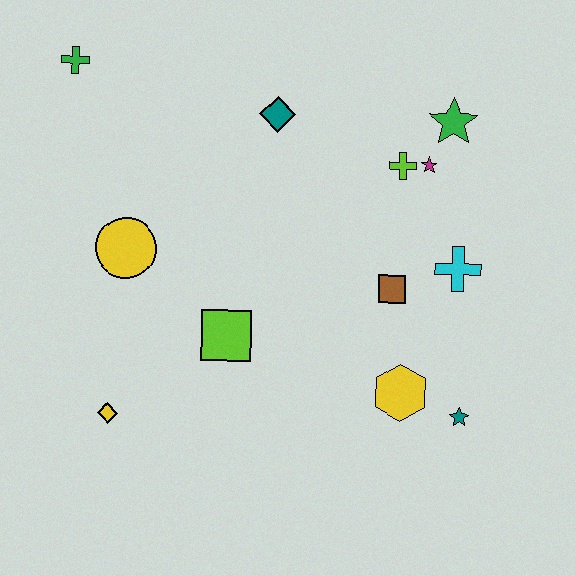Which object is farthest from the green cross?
The teal star is farthest from the green cross.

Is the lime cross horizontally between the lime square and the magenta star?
Yes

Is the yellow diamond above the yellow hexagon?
No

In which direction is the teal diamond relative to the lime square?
The teal diamond is above the lime square.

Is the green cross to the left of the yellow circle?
Yes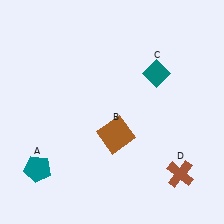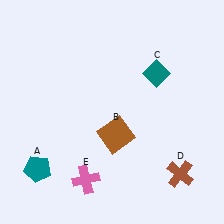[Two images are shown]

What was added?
A pink cross (E) was added in Image 2.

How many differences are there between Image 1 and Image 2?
There is 1 difference between the two images.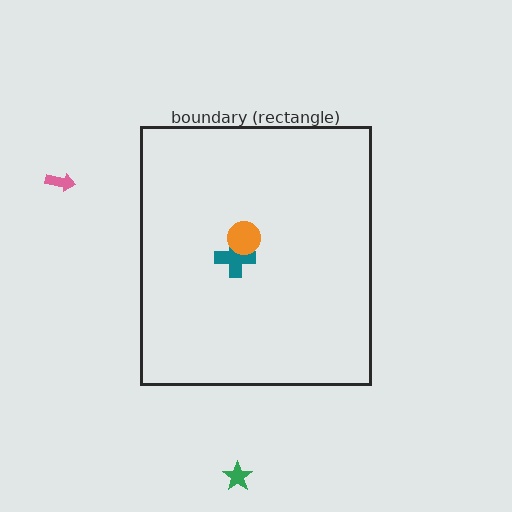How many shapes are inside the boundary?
2 inside, 2 outside.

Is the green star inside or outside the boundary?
Outside.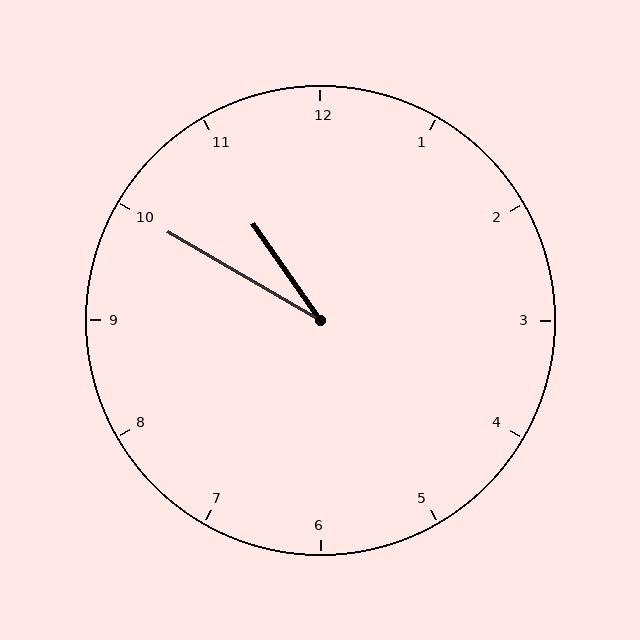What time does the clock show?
10:50.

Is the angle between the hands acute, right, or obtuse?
It is acute.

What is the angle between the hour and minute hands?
Approximately 25 degrees.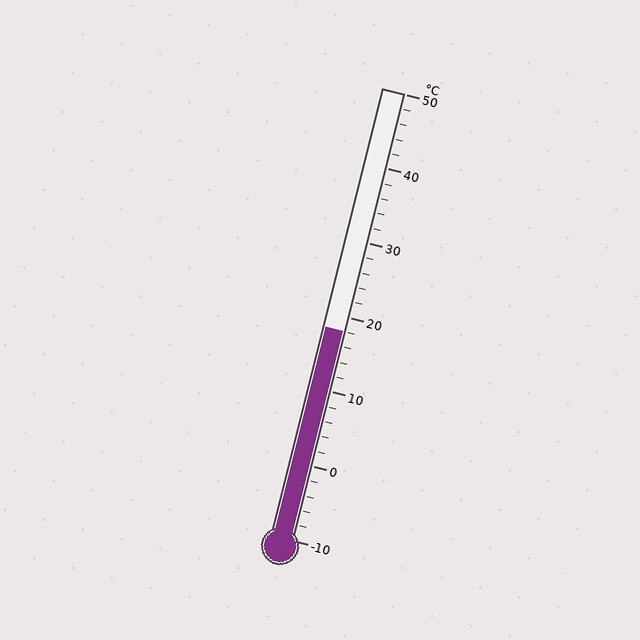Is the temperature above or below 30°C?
The temperature is below 30°C.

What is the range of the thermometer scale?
The thermometer scale ranges from -10°C to 50°C.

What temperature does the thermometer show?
The thermometer shows approximately 18°C.